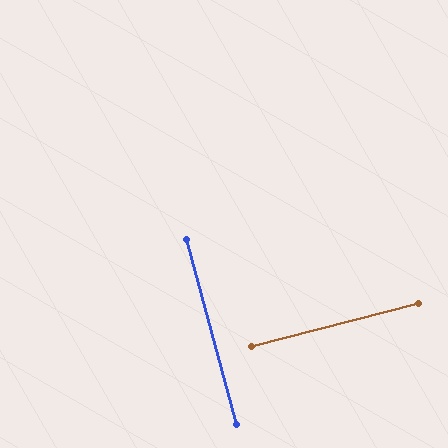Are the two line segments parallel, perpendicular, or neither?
Perpendicular — they meet at approximately 89°.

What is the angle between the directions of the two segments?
Approximately 89 degrees.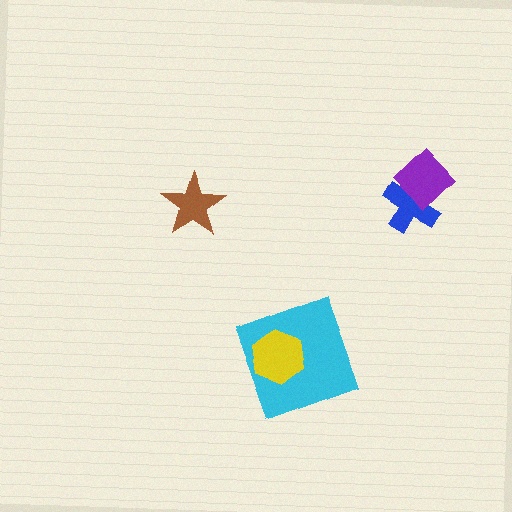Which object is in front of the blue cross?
The purple diamond is in front of the blue cross.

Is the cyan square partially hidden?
Yes, it is partially covered by another shape.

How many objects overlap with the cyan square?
1 object overlaps with the cyan square.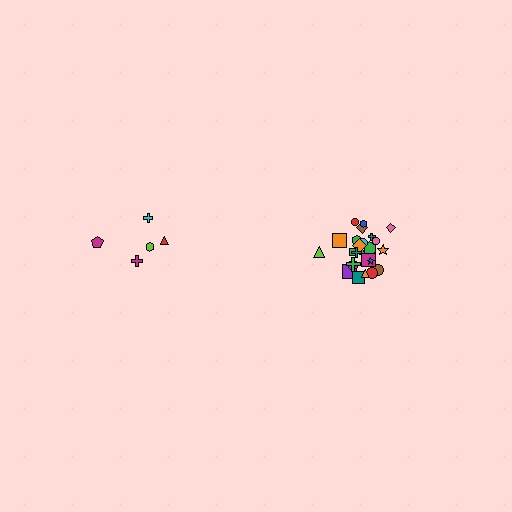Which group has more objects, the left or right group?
The right group.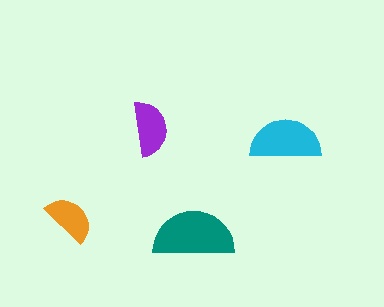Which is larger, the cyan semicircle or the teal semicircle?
The teal one.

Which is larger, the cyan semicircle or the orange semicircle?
The cyan one.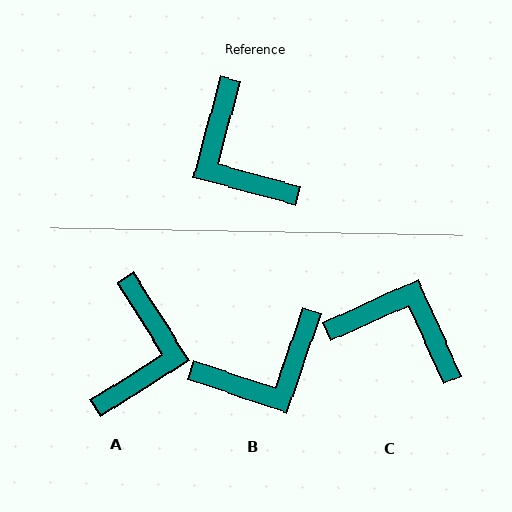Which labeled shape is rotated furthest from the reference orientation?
C, about 141 degrees away.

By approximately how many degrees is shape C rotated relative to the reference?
Approximately 141 degrees clockwise.